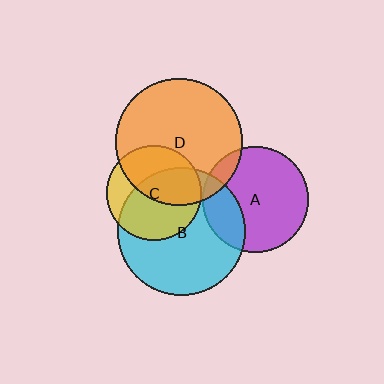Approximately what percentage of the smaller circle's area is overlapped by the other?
Approximately 25%.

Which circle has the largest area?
Circle B (cyan).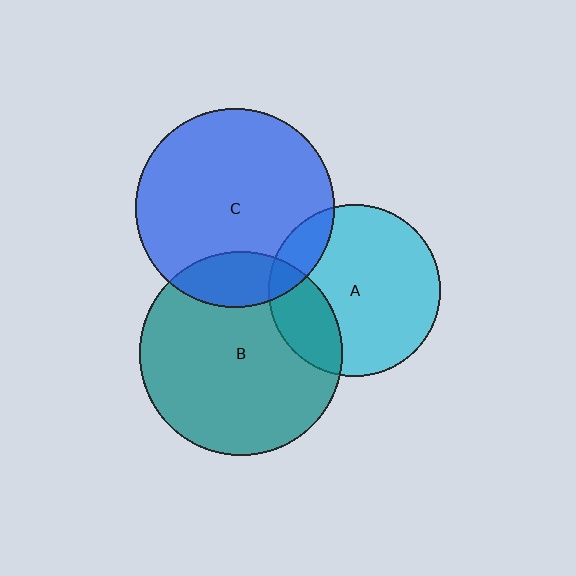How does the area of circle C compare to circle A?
Approximately 1.3 times.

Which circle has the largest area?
Circle B (teal).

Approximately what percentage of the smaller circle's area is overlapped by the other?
Approximately 25%.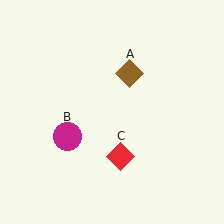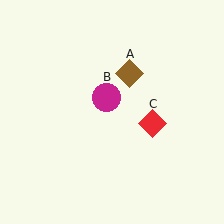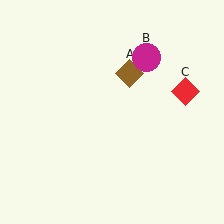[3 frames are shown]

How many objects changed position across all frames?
2 objects changed position: magenta circle (object B), red diamond (object C).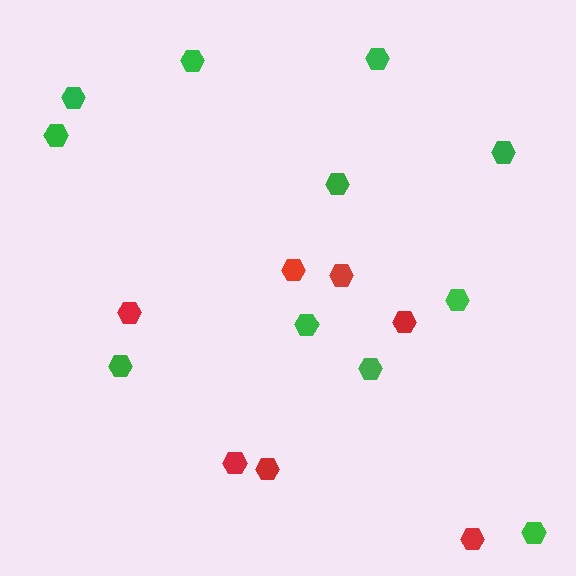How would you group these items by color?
There are 2 groups: one group of red hexagons (7) and one group of green hexagons (11).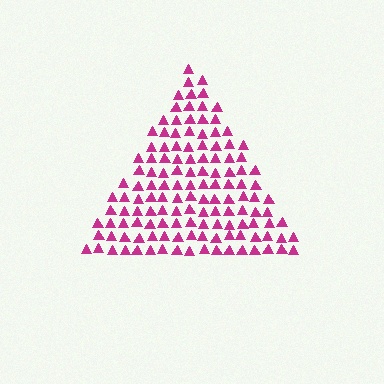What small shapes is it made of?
It is made of small triangles.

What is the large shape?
The large shape is a triangle.